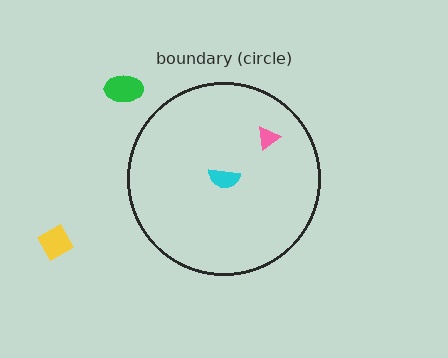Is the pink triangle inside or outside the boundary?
Inside.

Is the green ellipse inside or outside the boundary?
Outside.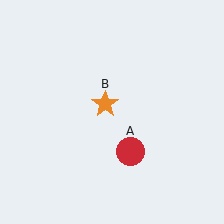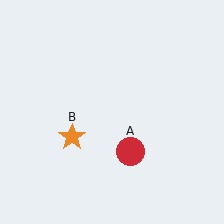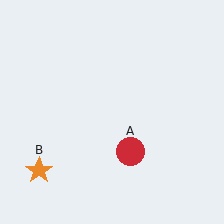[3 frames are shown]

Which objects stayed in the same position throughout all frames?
Red circle (object A) remained stationary.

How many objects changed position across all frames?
1 object changed position: orange star (object B).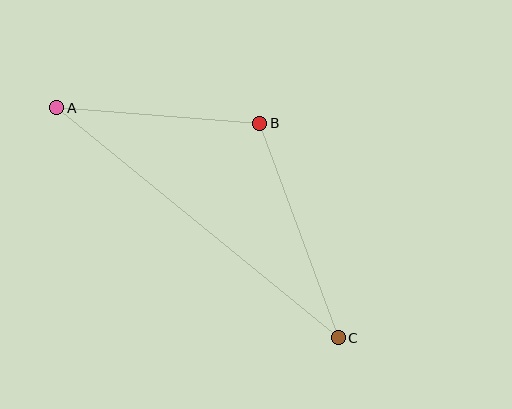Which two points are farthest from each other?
Points A and C are farthest from each other.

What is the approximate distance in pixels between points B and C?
The distance between B and C is approximately 228 pixels.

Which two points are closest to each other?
Points A and B are closest to each other.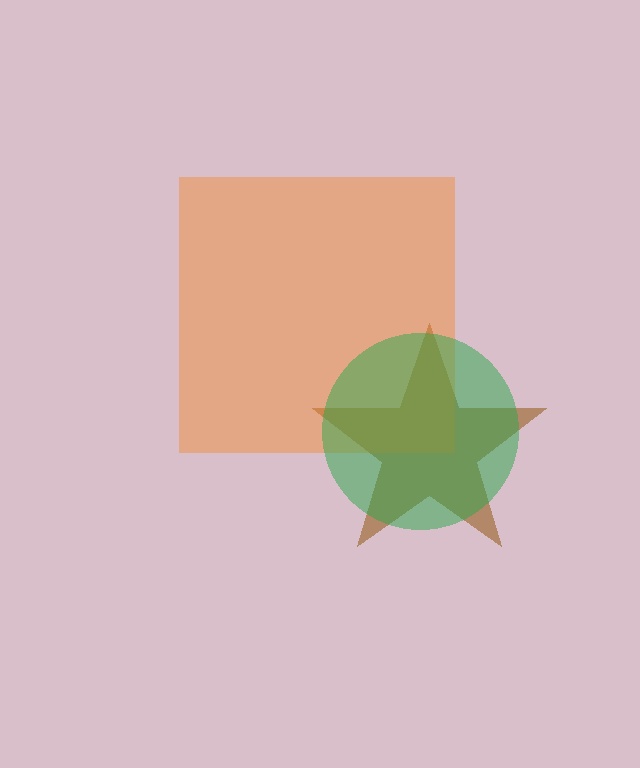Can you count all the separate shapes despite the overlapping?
Yes, there are 3 separate shapes.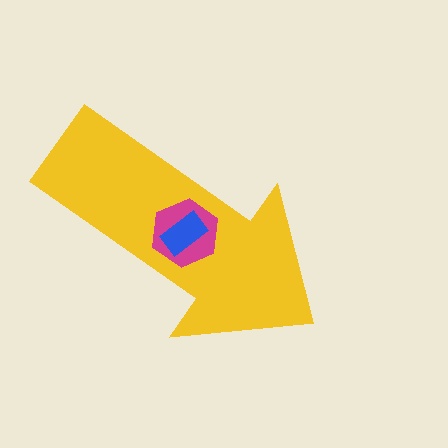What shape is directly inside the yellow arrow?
The magenta hexagon.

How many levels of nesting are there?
3.